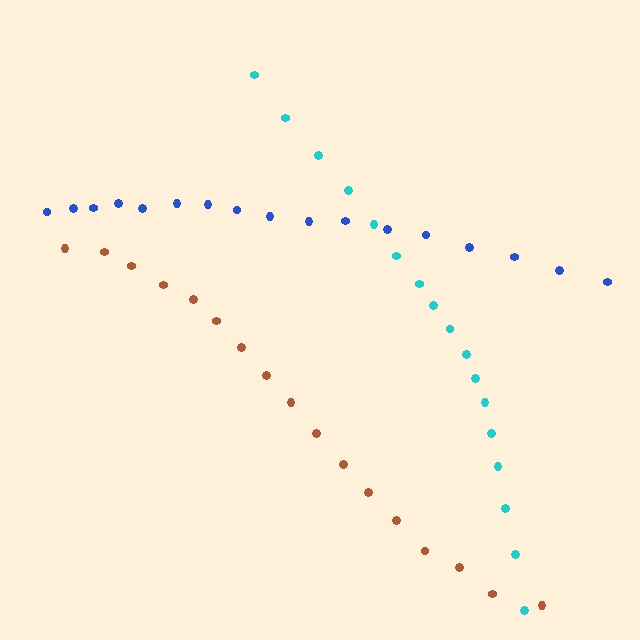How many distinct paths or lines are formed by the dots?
There are 3 distinct paths.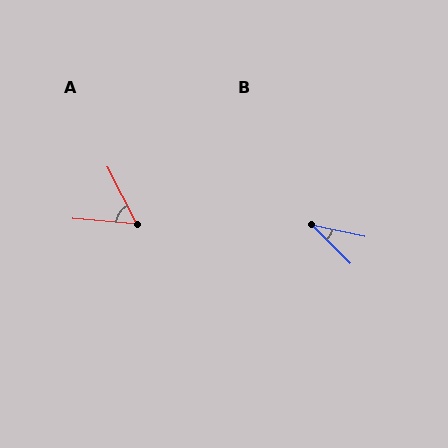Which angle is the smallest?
B, at approximately 32 degrees.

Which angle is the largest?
A, at approximately 58 degrees.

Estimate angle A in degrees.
Approximately 58 degrees.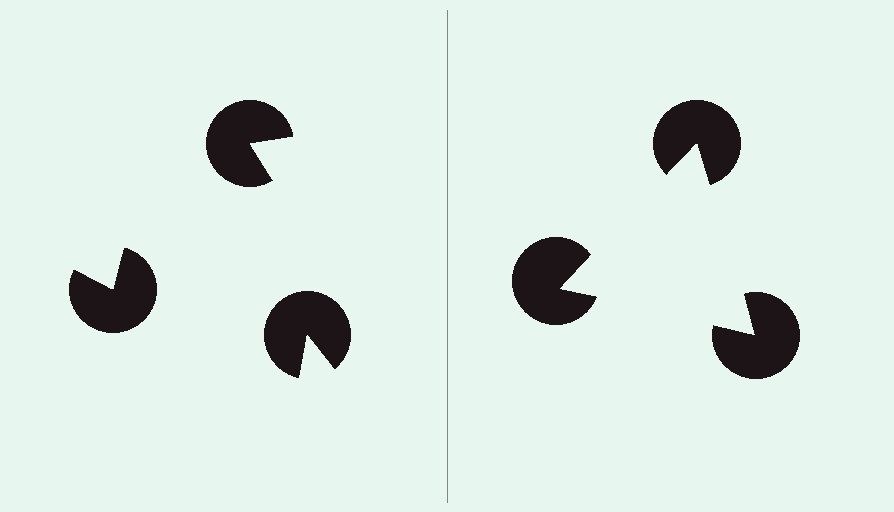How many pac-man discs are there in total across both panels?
6 — 3 on each side.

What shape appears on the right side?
An illusory triangle.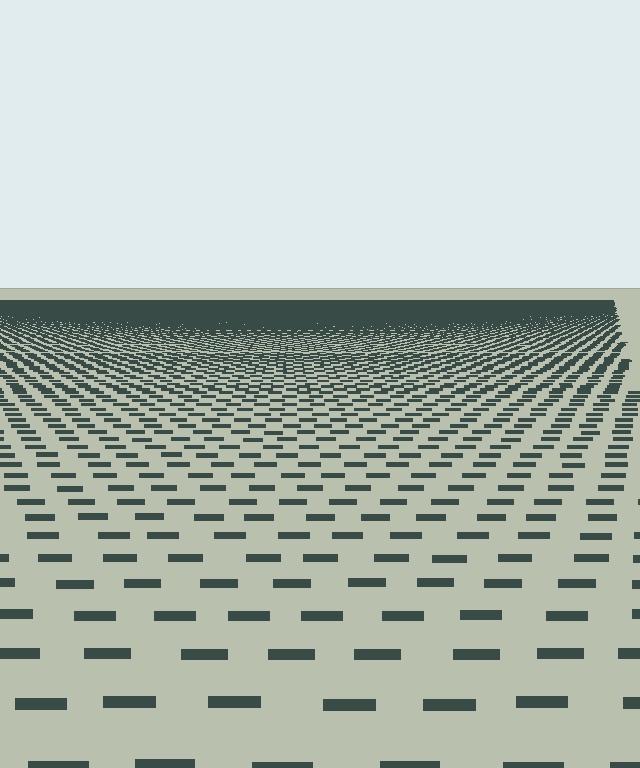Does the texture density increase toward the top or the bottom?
Density increases toward the top.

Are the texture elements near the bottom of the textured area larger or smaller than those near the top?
Larger. Near the bottom, elements are closer to the viewer and appear at a bigger on-screen size.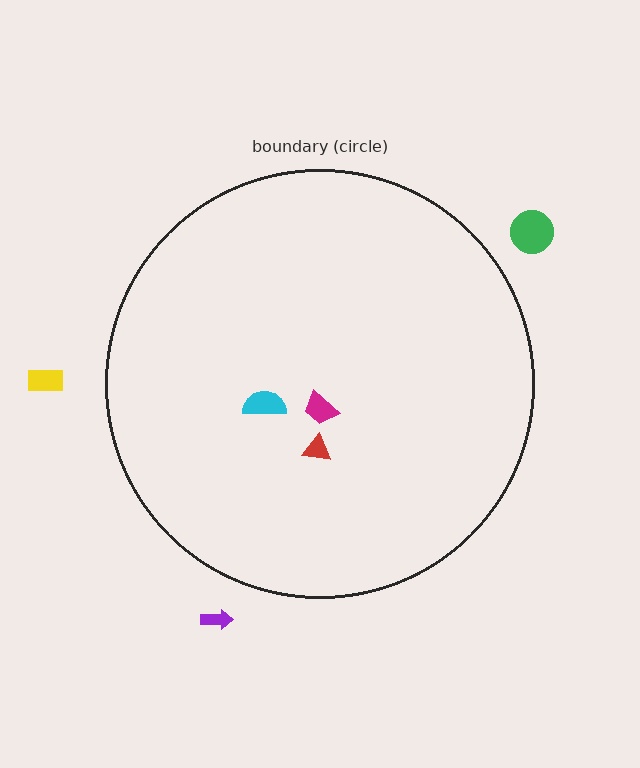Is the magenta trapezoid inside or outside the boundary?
Inside.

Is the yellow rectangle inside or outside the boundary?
Outside.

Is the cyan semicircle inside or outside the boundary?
Inside.